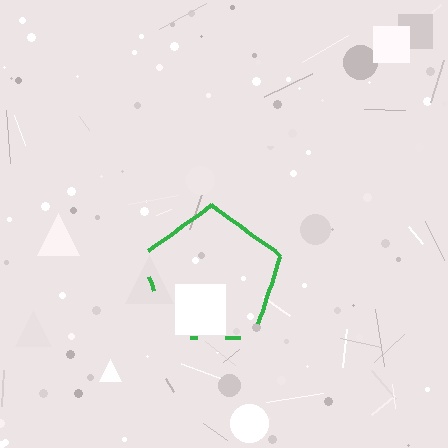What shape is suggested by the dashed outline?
The dashed outline suggests a pentagon.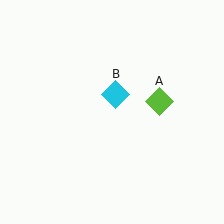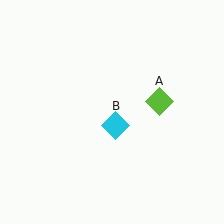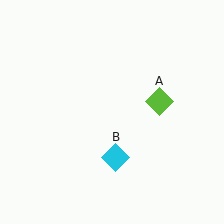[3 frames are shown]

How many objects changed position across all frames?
1 object changed position: cyan diamond (object B).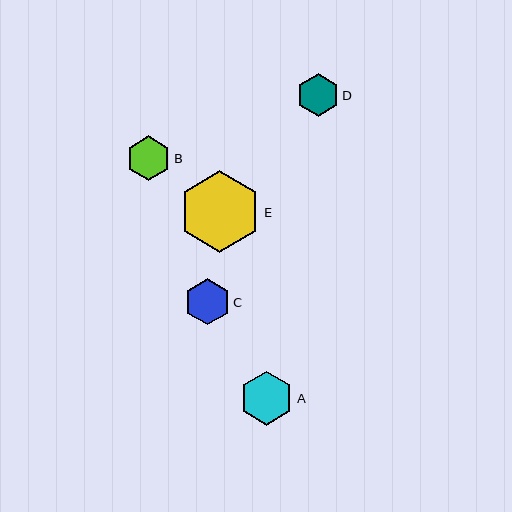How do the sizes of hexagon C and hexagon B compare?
Hexagon C and hexagon B are approximately the same size.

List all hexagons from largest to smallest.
From largest to smallest: E, A, C, B, D.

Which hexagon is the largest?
Hexagon E is the largest with a size of approximately 82 pixels.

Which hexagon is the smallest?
Hexagon D is the smallest with a size of approximately 42 pixels.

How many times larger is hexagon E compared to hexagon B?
Hexagon E is approximately 1.8 times the size of hexagon B.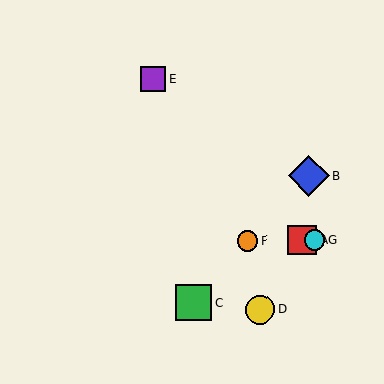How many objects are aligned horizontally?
3 objects (A, F, G) are aligned horizontally.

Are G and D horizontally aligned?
No, G is at y≈240 and D is at y≈310.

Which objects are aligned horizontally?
Objects A, F, G are aligned horizontally.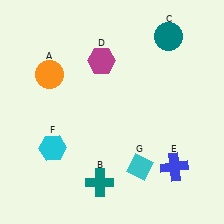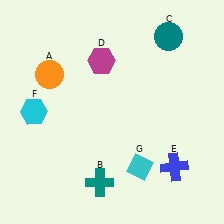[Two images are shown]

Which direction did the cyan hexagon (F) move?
The cyan hexagon (F) moved up.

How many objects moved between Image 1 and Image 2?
1 object moved between the two images.